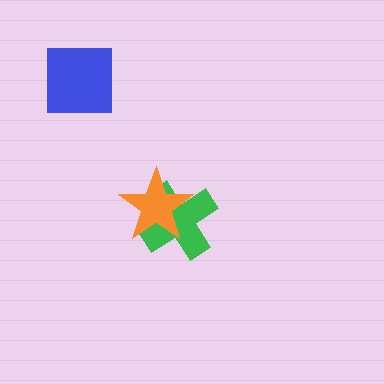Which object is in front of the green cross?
The orange star is in front of the green cross.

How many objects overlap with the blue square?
0 objects overlap with the blue square.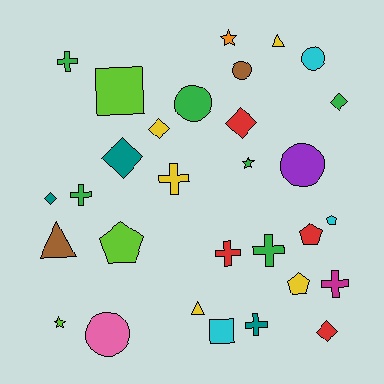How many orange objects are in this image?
There is 1 orange object.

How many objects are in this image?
There are 30 objects.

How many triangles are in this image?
There are 3 triangles.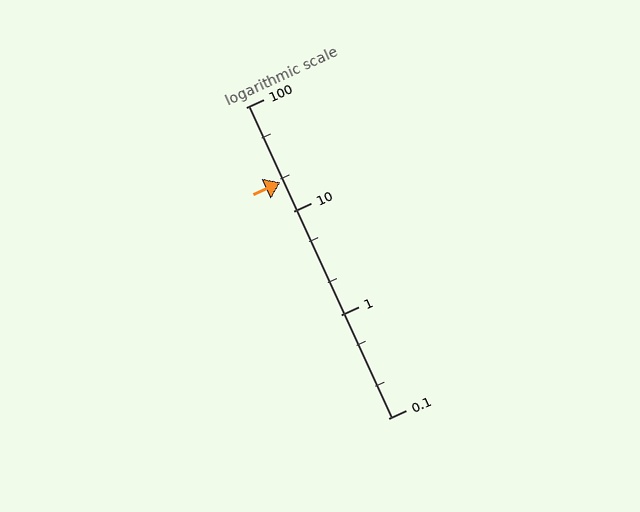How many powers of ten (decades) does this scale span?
The scale spans 3 decades, from 0.1 to 100.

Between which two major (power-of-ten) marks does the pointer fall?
The pointer is between 10 and 100.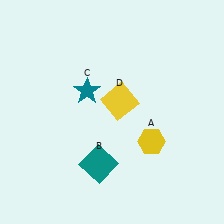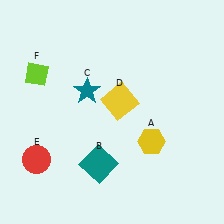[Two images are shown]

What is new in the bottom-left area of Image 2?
A red circle (E) was added in the bottom-left area of Image 2.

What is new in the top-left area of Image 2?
A lime diamond (F) was added in the top-left area of Image 2.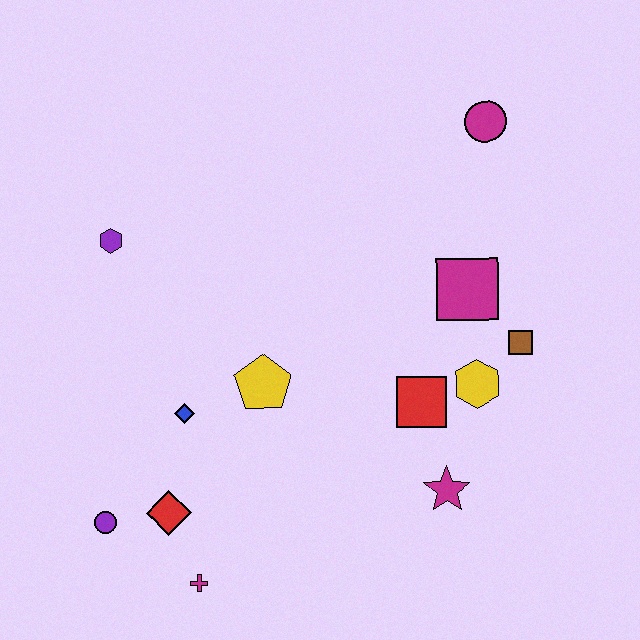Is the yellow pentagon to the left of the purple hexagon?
No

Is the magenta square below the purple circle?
No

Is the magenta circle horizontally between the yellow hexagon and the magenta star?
No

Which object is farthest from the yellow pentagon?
The magenta circle is farthest from the yellow pentagon.